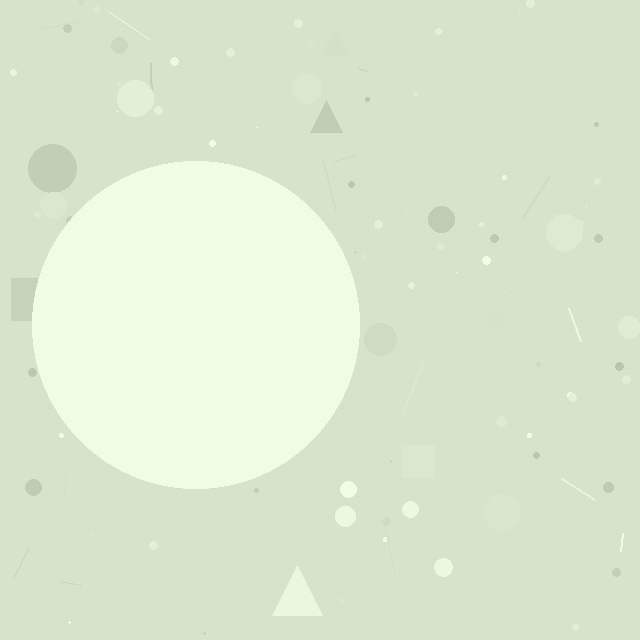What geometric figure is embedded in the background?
A circle is embedded in the background.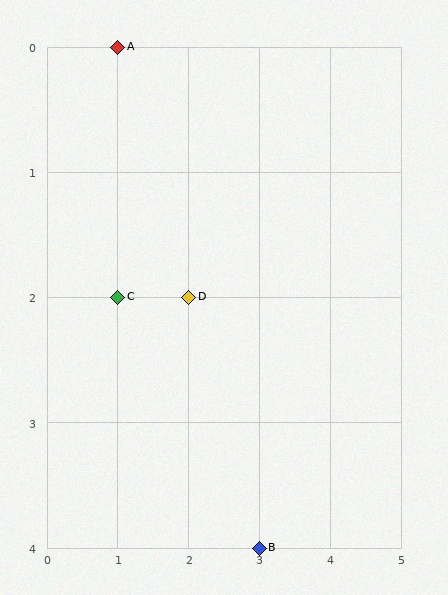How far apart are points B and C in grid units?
Points B and C are 2 columns and 2 rows apart (about 2.8 grid units diagonally).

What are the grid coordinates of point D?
Point D is at grid coordinates (2, 2).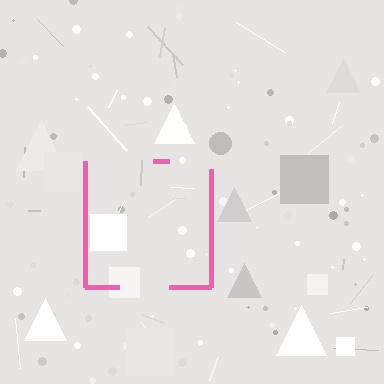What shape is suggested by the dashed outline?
The dashed outline suggests a square.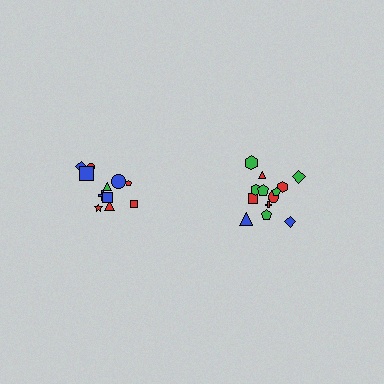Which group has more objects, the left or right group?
The right group.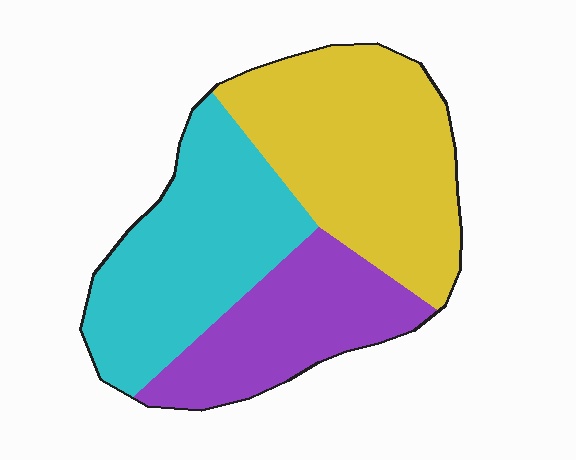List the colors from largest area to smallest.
From largest to smallest: yellow, cyan, purple.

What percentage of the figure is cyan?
Cyan takes up about one third (1/3) of the figure.